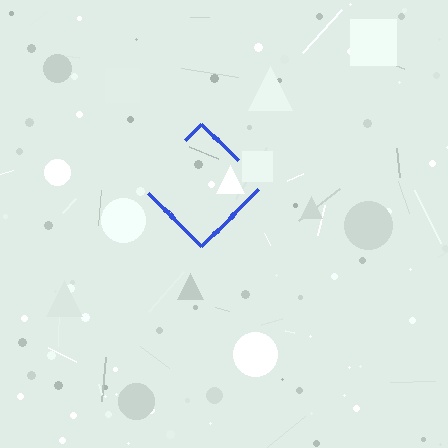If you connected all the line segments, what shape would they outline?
They would outline a diamond.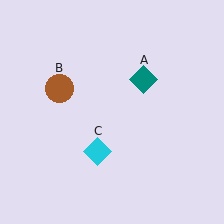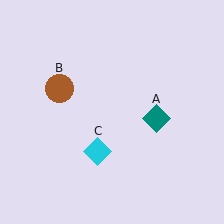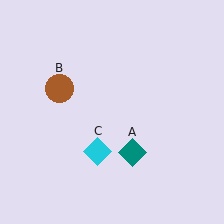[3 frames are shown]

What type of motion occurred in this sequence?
The teal diamond (object A) rotated clockwise around the center of the scene.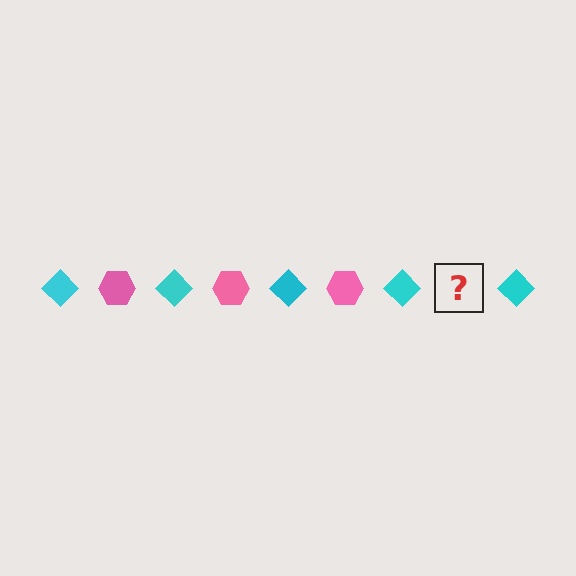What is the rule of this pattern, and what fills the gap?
The rule is that the pattern alternates between cyan diamond and pink hexagon. The gap should be filled with a pink hexagon.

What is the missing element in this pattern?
The missing element is a pink hexagon.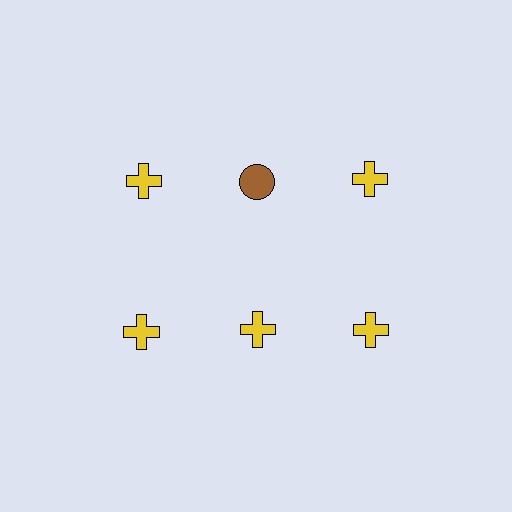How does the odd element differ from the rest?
It differs in both color (brown instead of yellow) and shape (circle instead of cross).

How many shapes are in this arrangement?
There are 6 shapes arranged in a grid pattern.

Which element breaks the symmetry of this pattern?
The brown circle in the top row, second from left column breaks the symmetry. All other shapes are yellow crosses.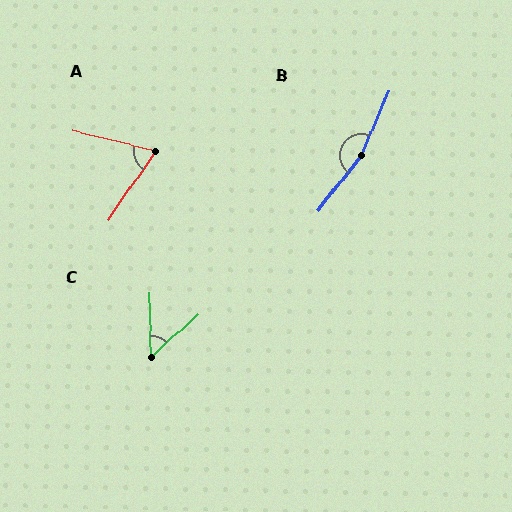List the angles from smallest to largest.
C (48°), A (69°), B (165°).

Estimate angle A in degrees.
Approximately 69 degrees.